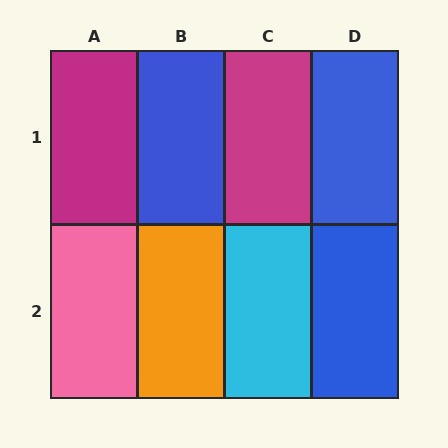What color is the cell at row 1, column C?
Magenta.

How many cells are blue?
3 cells are blue.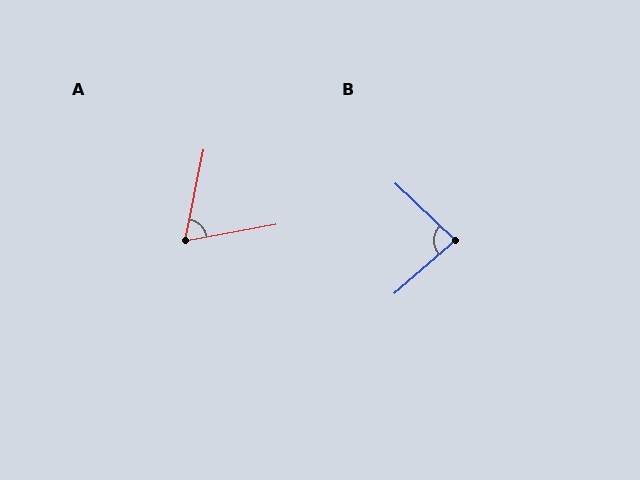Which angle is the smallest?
A, at approximately 68 degrees.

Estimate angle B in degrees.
Approximately 85 degrees.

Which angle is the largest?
B, at approximately 85 degrees.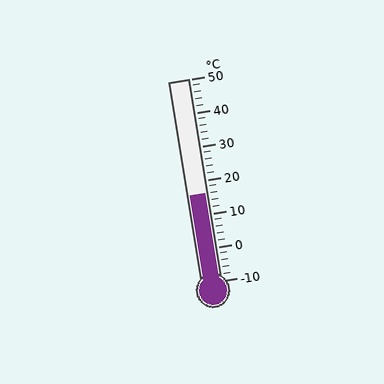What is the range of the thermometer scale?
The thermometer scale ranges from -10°C to 50°C.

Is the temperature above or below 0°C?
The temperature is above 0°C.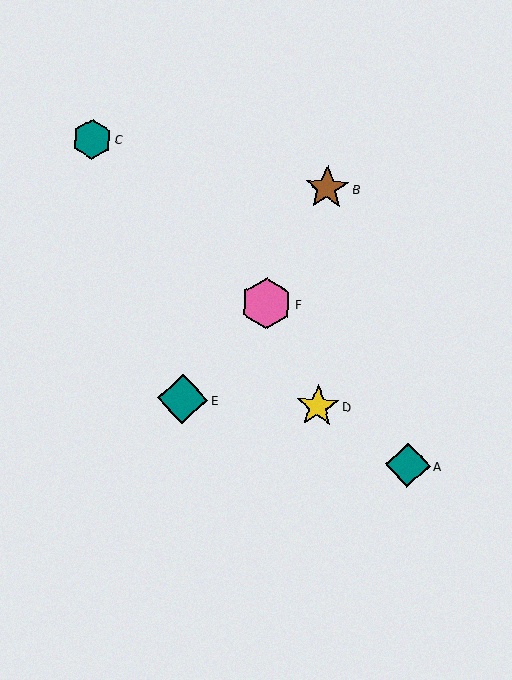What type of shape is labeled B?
Shape B is a brown star.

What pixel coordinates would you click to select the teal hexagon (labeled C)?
Click at (92, 139) to select the teal hexagon C.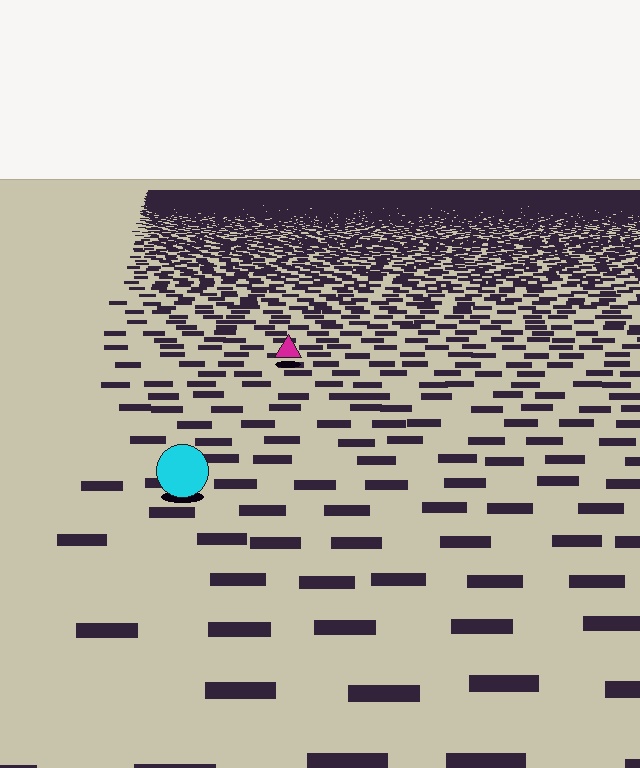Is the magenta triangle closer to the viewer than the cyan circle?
No. The cyan circle is closer — you can tell from the texture gradient: the ground texture is coarser near it.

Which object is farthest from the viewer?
The magenta triangle is farthest from the viewer. It appears smaller and the ground texture around it is denser.